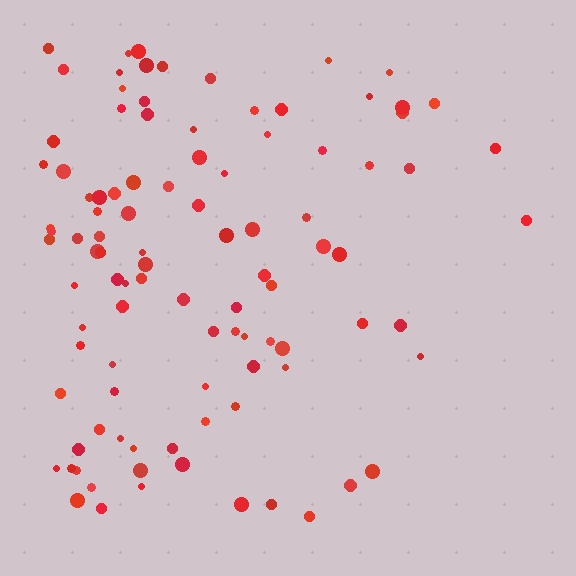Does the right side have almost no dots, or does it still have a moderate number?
Still a moderate number, just noticeably fewer than the left.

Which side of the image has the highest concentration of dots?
The left.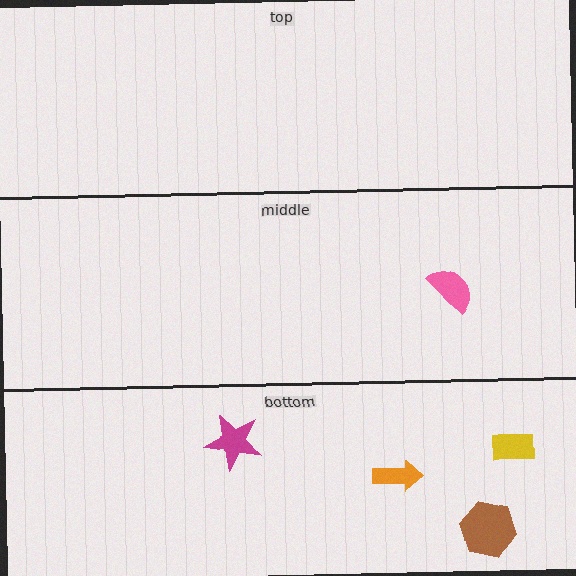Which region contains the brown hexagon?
The bottom region.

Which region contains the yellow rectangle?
The bottom region.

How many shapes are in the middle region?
1.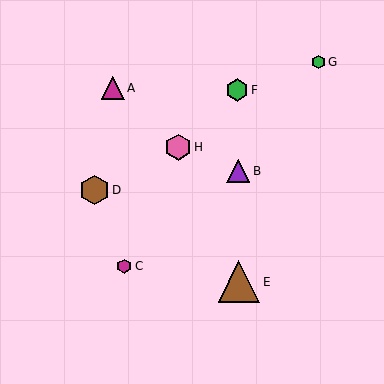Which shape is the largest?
The brown triangle (labeled E) is the largest.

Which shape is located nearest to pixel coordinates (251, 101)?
The green hexagon (labeled F) at (237, 90) is nearest to that location.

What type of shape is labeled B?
Shape B is a purple triangle.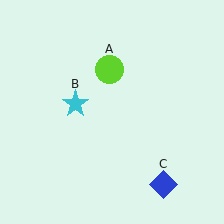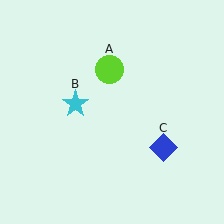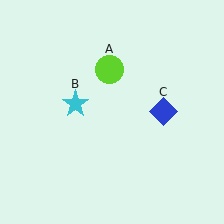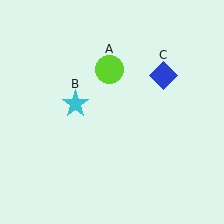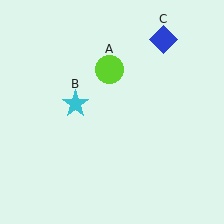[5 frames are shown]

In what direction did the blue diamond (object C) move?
The blue diamond (object C) moved up.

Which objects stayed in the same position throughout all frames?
Lime circle (object A) and cyan star (object B) remained stationary.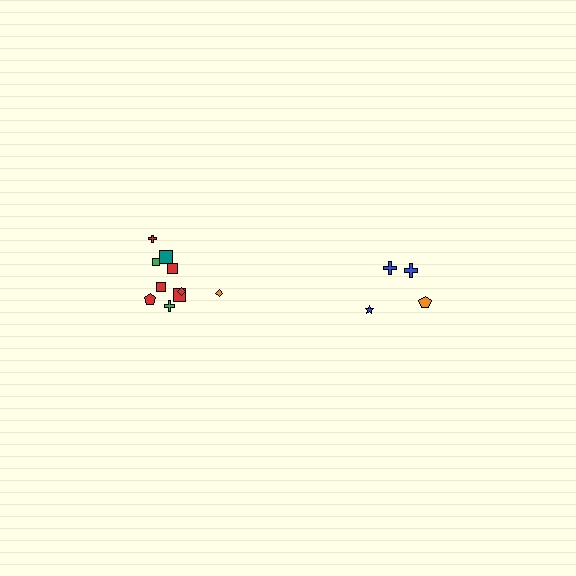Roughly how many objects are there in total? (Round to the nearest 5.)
Roughly 15 objects in total.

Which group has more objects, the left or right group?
The left group.